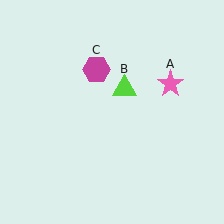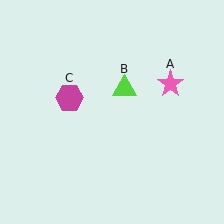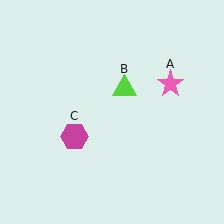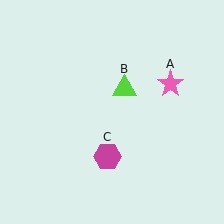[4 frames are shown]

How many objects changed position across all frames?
1 object changed position: magenta hexagon (object C).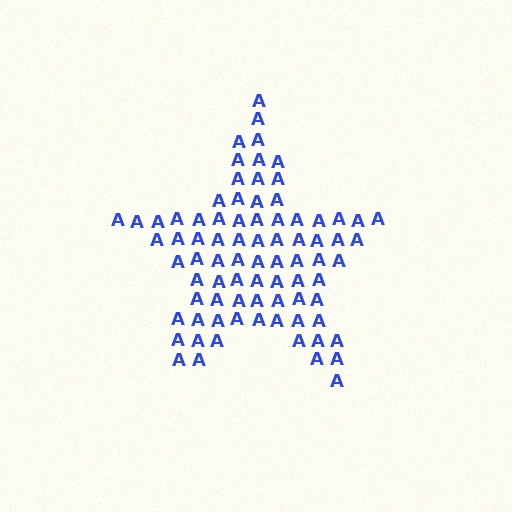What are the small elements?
The small elements are letter A's.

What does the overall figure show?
The overall figure shows a star.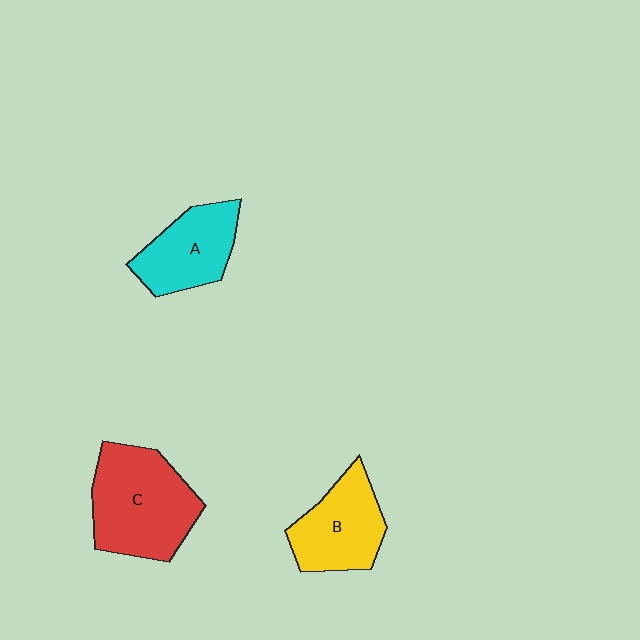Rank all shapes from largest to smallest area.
From largest to smallest: C (red), B (yellow), A (cyan).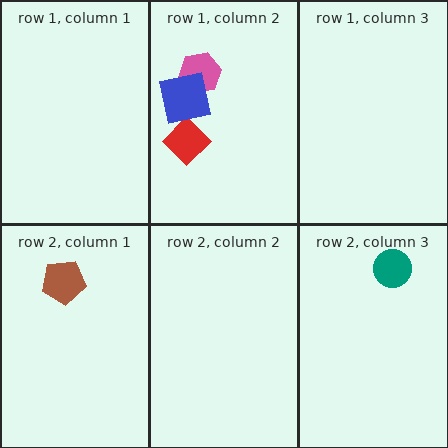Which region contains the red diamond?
The row 1, column 2 region.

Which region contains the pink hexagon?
The row 1, column 2 region.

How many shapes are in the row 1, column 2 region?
3.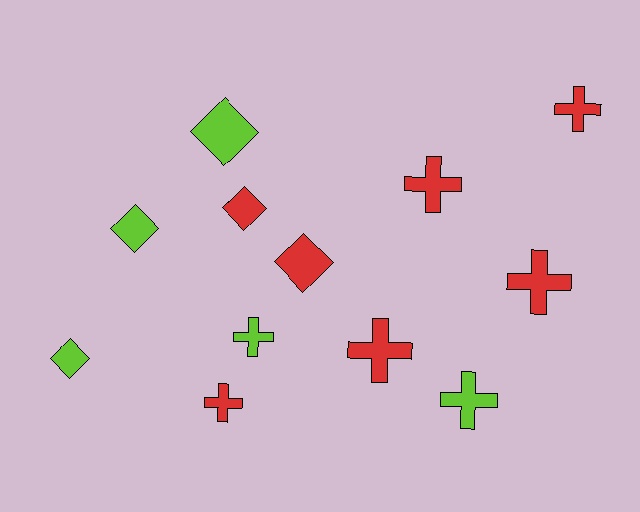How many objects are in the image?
There are 12 objects.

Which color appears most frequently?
Red, with 7 objects.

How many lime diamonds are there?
There are 3 lime diamonds.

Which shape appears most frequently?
Cross, with 7 objects.